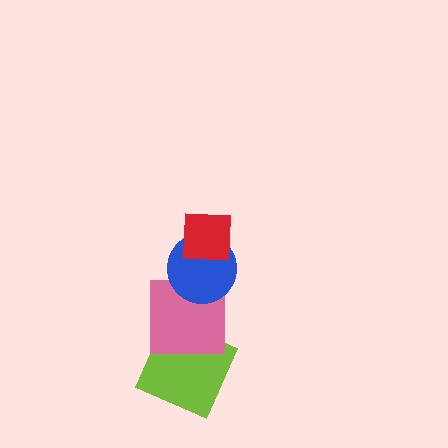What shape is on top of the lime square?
The pink square is on top of the lime square.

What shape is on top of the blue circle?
The red square is on top of the blue circle.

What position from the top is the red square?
The red square is 1st from the top.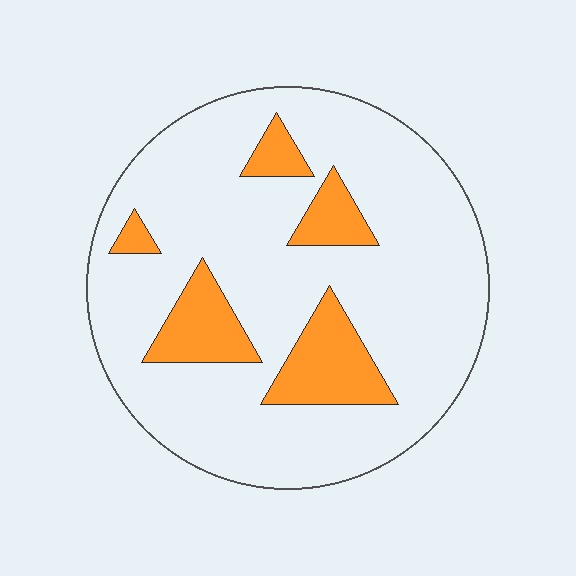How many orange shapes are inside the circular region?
5.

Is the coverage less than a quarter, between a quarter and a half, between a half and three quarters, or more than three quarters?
Less than a quarter.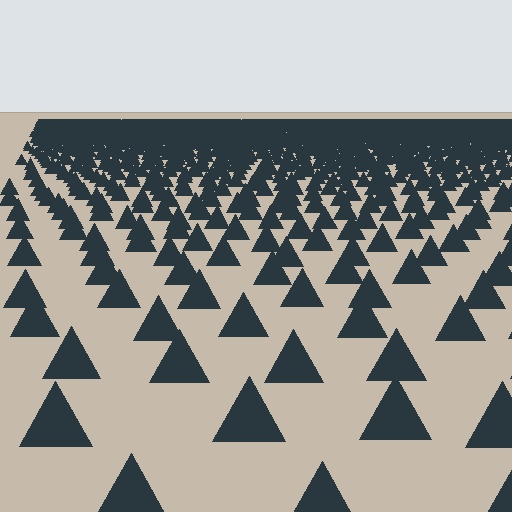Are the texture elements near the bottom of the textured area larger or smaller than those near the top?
Larger. Near the bottom, elements are closer to the viewer and appear at a bigger on-screen size.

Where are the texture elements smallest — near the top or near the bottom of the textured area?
Near the top.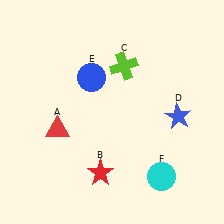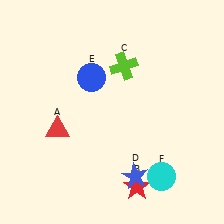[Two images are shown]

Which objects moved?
The objects that moved are: the red star (B), the blue star (D).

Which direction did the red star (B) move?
The red star (B) moved right.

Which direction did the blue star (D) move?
The blue star (D) moved down.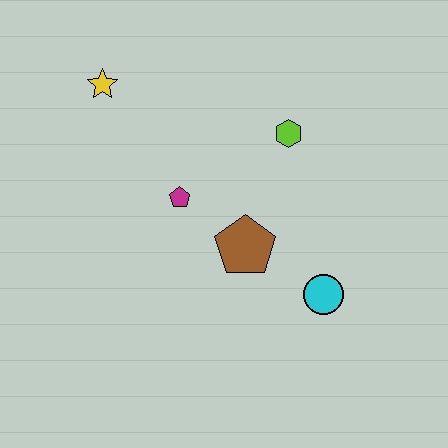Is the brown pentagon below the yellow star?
Yes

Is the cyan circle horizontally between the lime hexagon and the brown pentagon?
No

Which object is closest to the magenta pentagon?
The brown pentagon is closest to the magenta pentagon.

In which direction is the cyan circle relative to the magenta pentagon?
The cyan circle is to the right of the magenta pentagon.